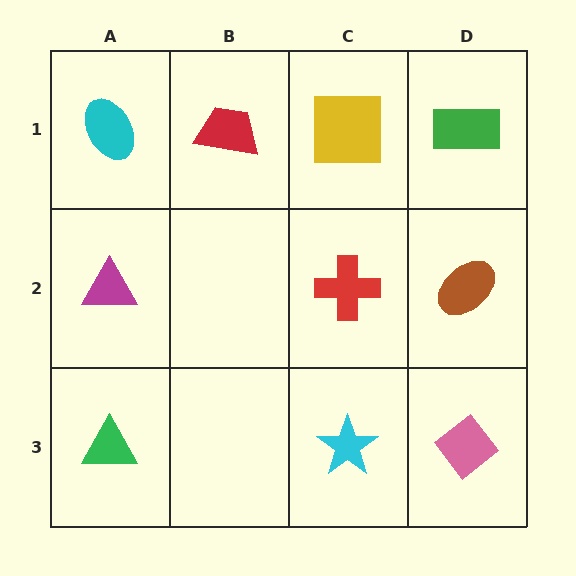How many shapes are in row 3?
3 shapes.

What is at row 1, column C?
A yellow square.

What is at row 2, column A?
A magenta triangle.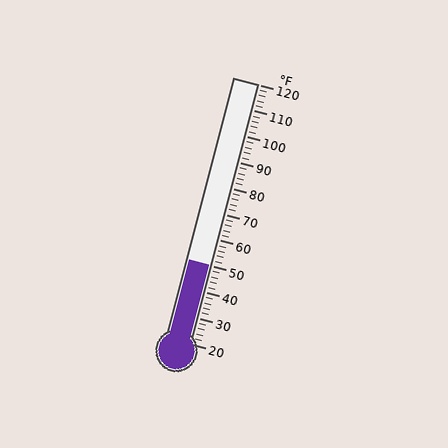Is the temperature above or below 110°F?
The temperature is below 110°F.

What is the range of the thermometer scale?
The thermometer scale ranges from 20°F to 120°F.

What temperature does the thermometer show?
The thermometer shows approximately 50°F.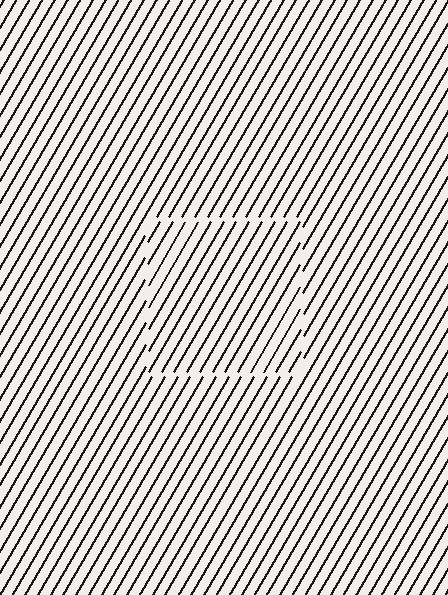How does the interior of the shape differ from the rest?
The interior of the shape contains the same grating, shifted by half a period — the contour is defined by the phase discontinuity where line-ends from the inner and outer gratings abut.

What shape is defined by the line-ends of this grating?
An illusory square. The interior of the shape contains the same grating, shifted by half a period — the contour is defined by the phase discontinuity where line-ends from the inner and outer gratings abut.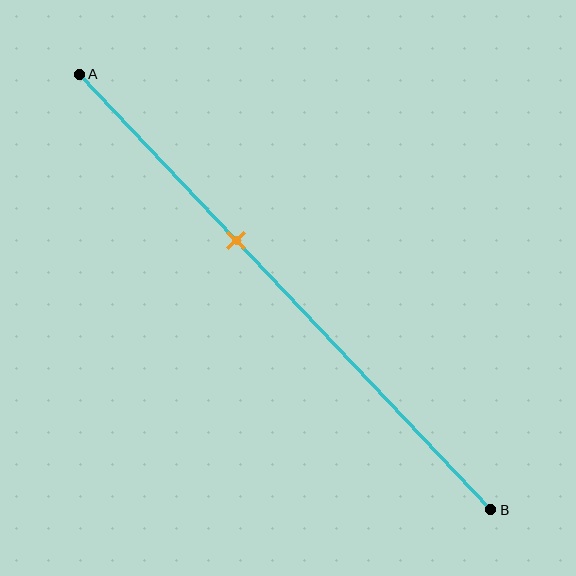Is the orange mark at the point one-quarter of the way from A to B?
No, the mark is at about 40% from A, not at the 25% one-quarter point.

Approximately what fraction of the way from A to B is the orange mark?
The orange mark is approximately 40% of the way from A to B.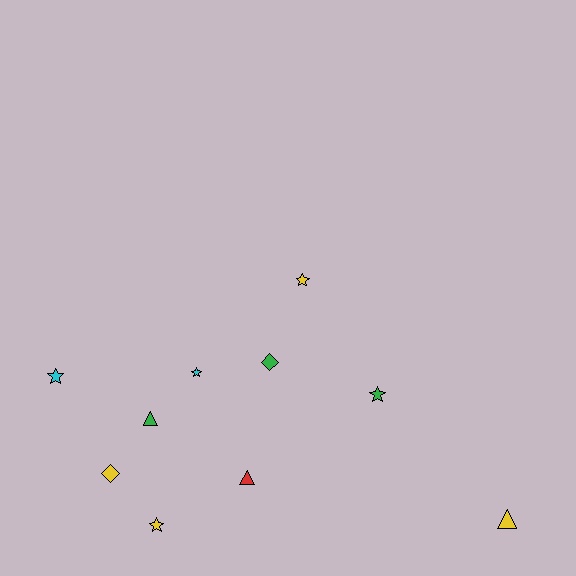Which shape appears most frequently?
Star, with 5 objects.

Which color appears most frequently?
Yellow, with 4 objects.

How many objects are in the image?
There are 10 objects.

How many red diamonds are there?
There are no red diamonds.